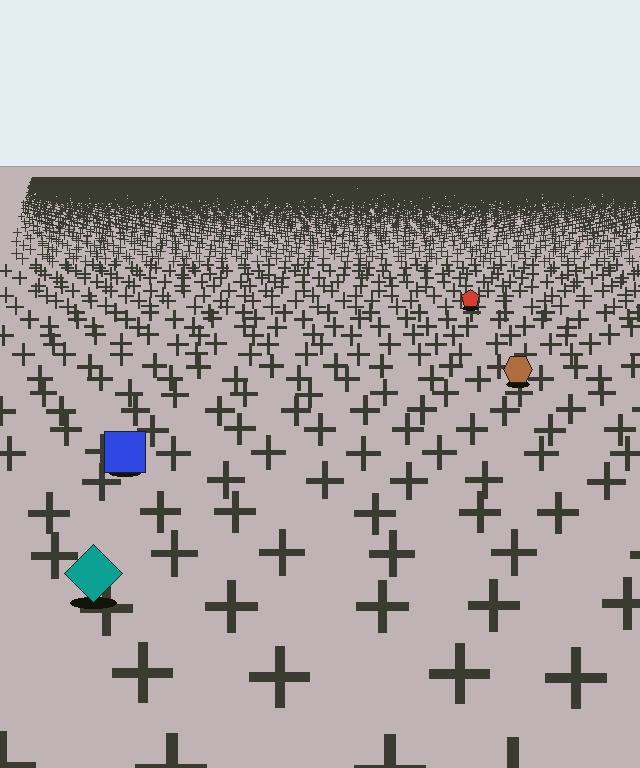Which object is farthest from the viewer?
The red pentagon is farthest from the viewer. It appears smaller and the ground texture around it is denser.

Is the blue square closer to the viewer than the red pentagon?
Yes. The blue square is closer — you can tell from the texture gradient: the ground texture is coarser near it.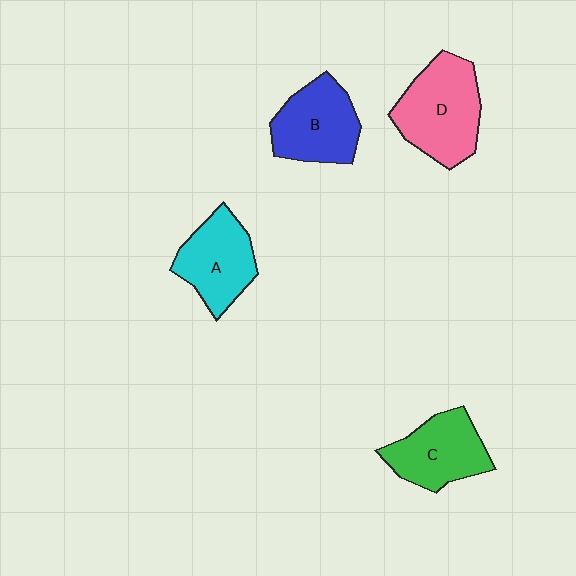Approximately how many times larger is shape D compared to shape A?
Approximately 1.3 times.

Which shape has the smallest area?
Shape A (cyan).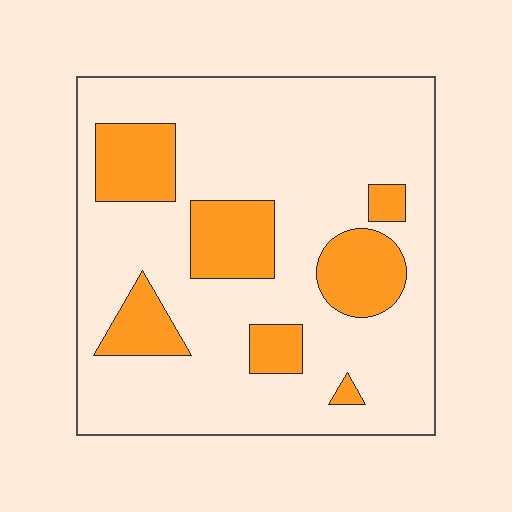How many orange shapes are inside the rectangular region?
7.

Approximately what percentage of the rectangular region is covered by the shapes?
Approximately 20%.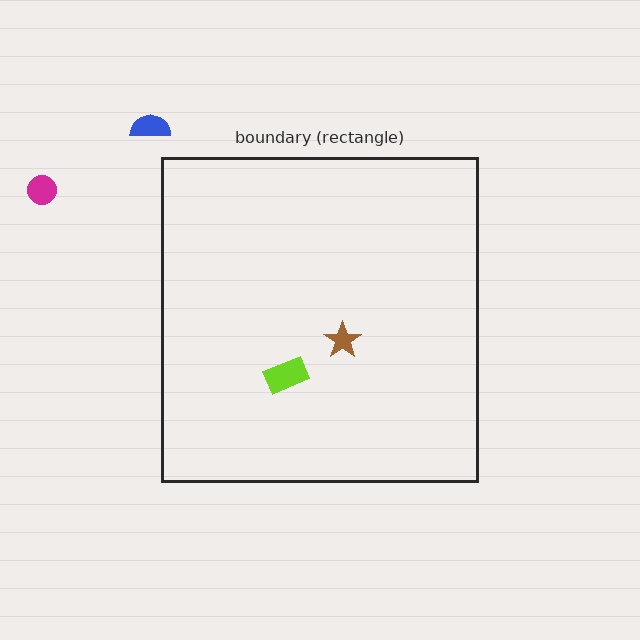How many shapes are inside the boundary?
2 inside, 2 outside.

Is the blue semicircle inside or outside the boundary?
Outside.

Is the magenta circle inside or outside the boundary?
Outside.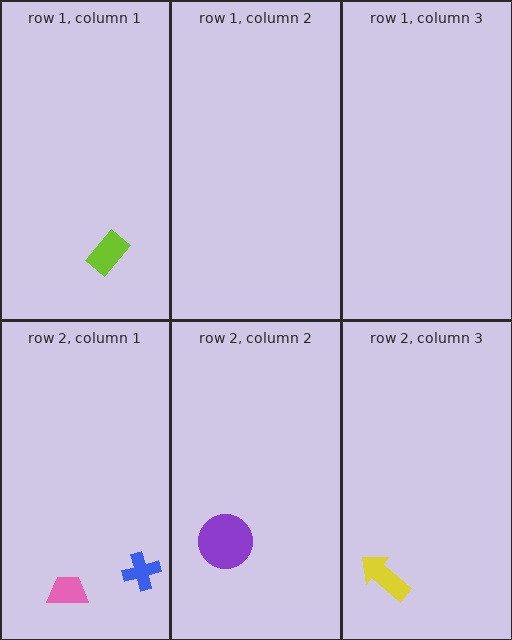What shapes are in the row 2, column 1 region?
The pink trapezoid, the blue cross.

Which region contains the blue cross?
The row 2, column 1 region.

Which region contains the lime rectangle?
The row 1, column 1 region.